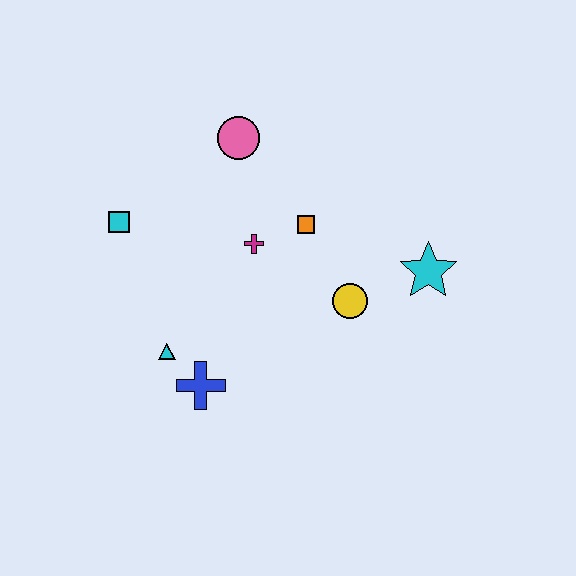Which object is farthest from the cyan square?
The cyan star is farthest from the cyan square.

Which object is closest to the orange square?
The magenta cross is closest to the orange square.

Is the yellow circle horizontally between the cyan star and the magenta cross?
Yes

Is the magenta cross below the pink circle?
Yes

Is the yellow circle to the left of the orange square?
No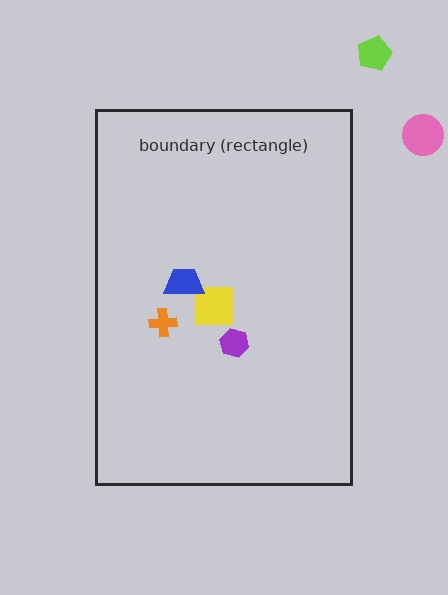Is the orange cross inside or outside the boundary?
Inside.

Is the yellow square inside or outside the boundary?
Inside.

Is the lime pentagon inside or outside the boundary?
Outside.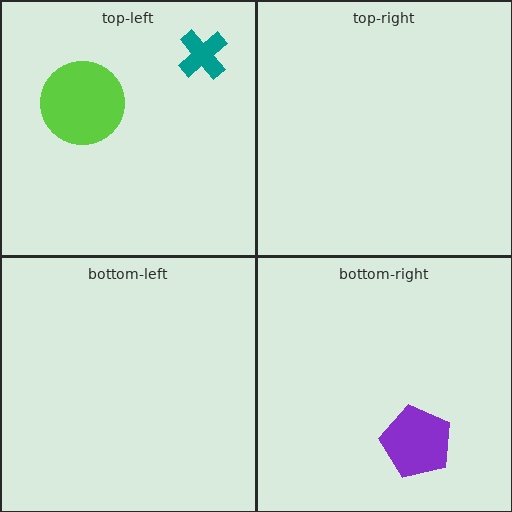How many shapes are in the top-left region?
2.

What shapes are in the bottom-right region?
The purple pentagon.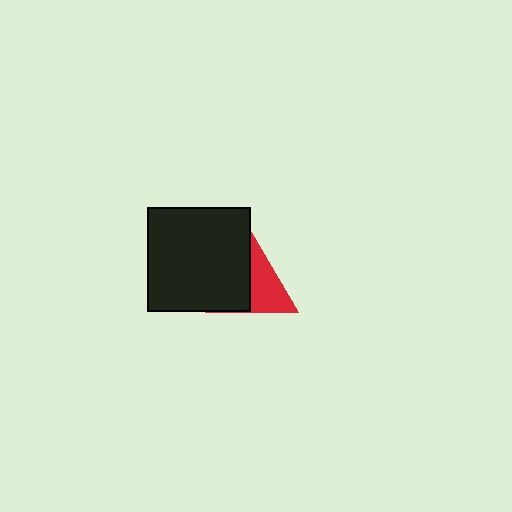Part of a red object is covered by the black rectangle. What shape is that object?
It is a triangle.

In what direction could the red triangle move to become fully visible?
The red triangle could move right. That would shift it out from behind the black rectangle entirely.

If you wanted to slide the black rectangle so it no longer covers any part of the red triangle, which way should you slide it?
Slide it left — that is the most direct way to separate the two shapes.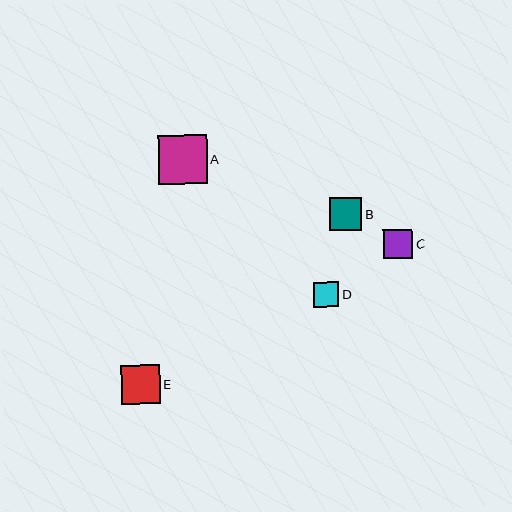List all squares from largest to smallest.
From largest to smallest: A, E, B, C, D.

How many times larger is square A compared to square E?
Square A is approximately 1.3 times the size of square E.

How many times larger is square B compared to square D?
Square B is approximately 1.3 times the size of square D.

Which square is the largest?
Square A is the largest with a size of approximately 49 pixels.